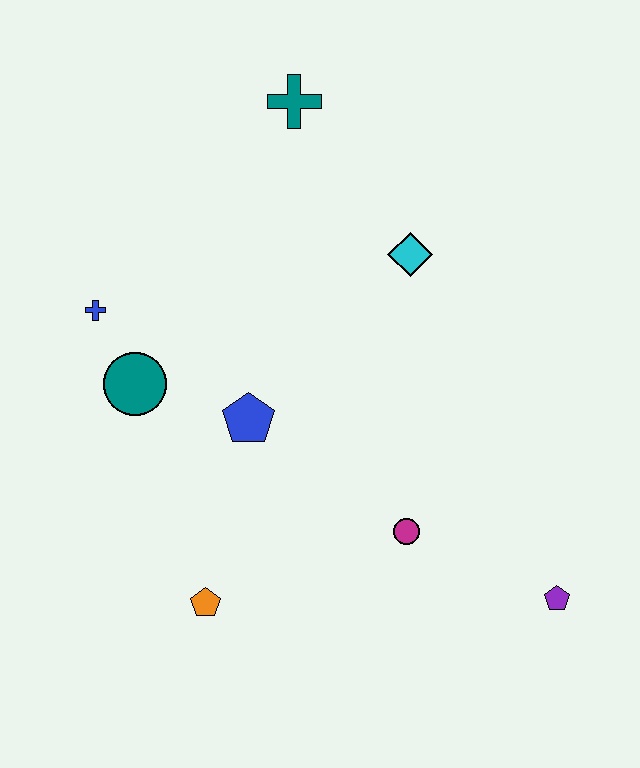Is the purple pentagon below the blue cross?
Yes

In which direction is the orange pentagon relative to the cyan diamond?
The orange pentagon is below the cyan diamond.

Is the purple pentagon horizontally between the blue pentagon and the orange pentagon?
No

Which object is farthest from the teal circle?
The purple pentagon is farthest from the teal circle.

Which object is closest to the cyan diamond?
The teal cross is closest to the cyan diamond.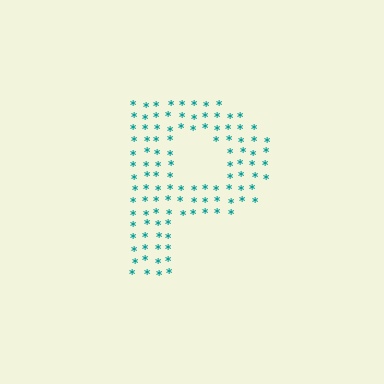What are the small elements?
The small elements are asterisks.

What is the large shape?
The large shape is the letter P.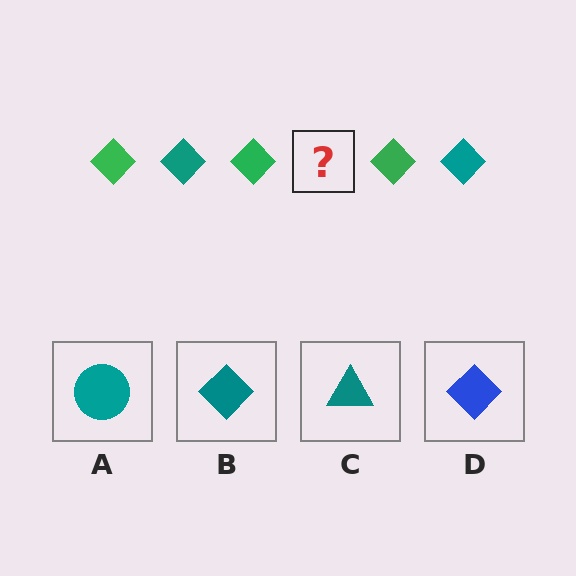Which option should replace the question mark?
Option B.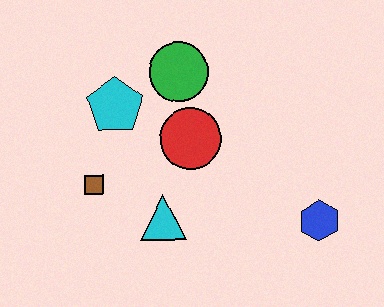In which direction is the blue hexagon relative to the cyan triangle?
The blue hexagon is to the right of the cyan triangle.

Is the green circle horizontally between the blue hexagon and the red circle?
No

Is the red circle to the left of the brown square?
No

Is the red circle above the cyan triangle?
Yes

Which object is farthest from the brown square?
The blue hexagon is farthest from the brown square.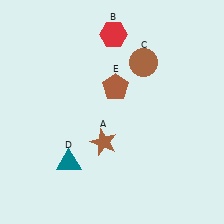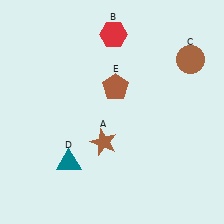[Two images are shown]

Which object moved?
The brown circle (C) moved right.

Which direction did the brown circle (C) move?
The brown circle (C) moved right.